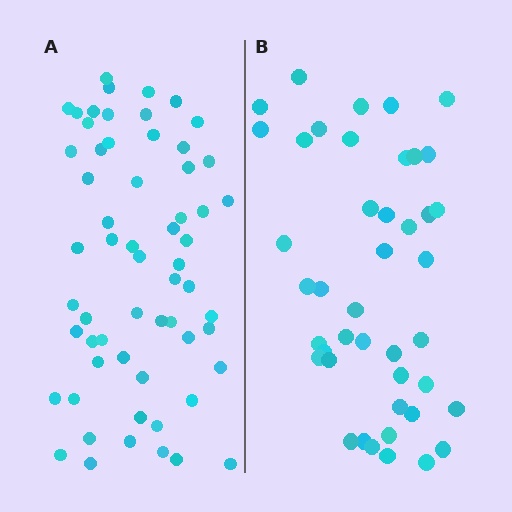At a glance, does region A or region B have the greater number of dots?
Region A (the left region) has more dots.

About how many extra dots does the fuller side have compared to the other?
Region A has approximately 15 more dots than region B.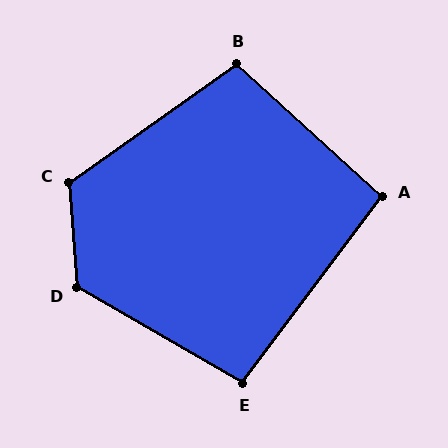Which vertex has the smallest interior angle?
A, at approximately 96 degrees.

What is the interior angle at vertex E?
Approximately 97 degrees (obtuse).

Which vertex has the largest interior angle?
D, at approximately 124 degrees.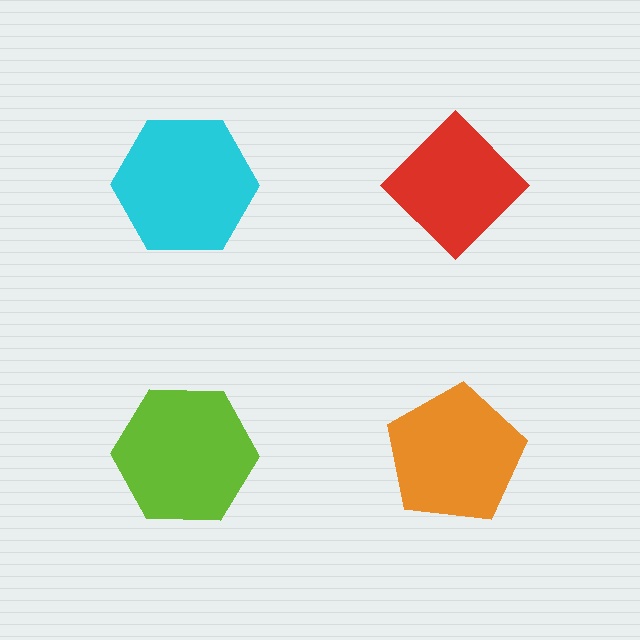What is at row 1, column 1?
A cyan hexagon.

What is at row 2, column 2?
An orange pentagon.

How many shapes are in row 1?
2 shapes.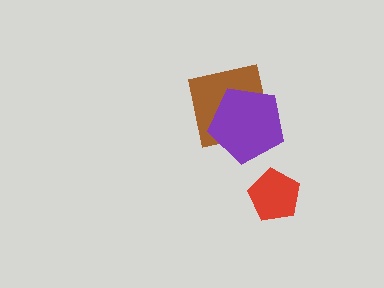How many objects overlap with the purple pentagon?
1 object overlaps with the purple pentagon.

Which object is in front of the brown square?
The purple pentagon is in front of the brown square.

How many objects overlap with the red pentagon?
0 objects overlap with the red pentagon.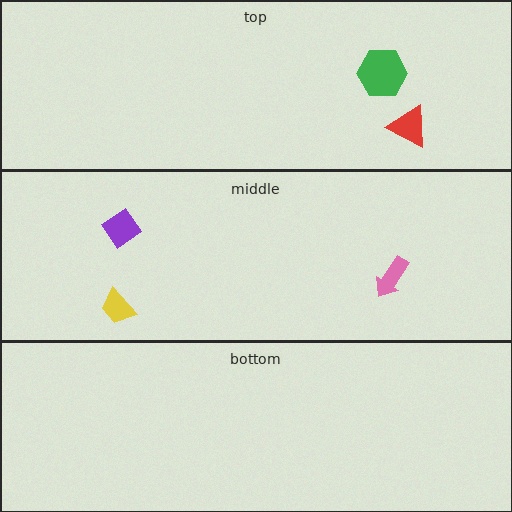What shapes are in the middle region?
The purple diamond, the yellow trapezoid, the pink arrow.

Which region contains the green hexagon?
The top region.